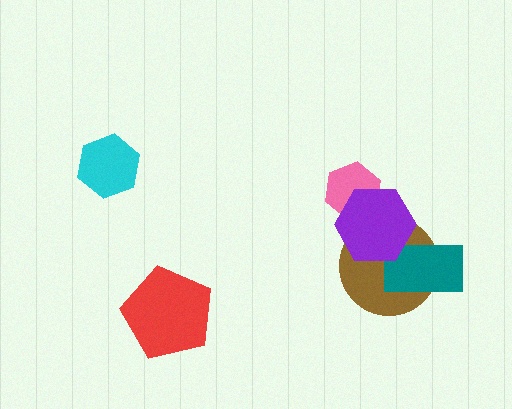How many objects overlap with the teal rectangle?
2 objects overlap with the teal rectangle.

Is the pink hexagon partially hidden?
Yes, it is partially covered by another shape.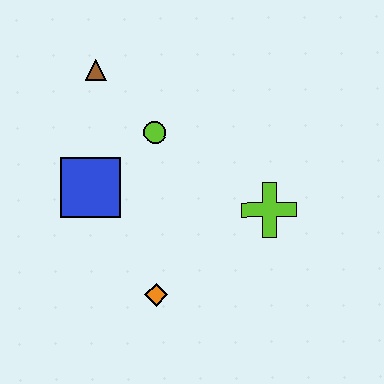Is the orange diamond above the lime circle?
No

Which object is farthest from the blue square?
The lime cross is farthest from the blue square.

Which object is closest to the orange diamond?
The blue square is closest to the orange diamond.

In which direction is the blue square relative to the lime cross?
The blue square is to the left of the lime cross.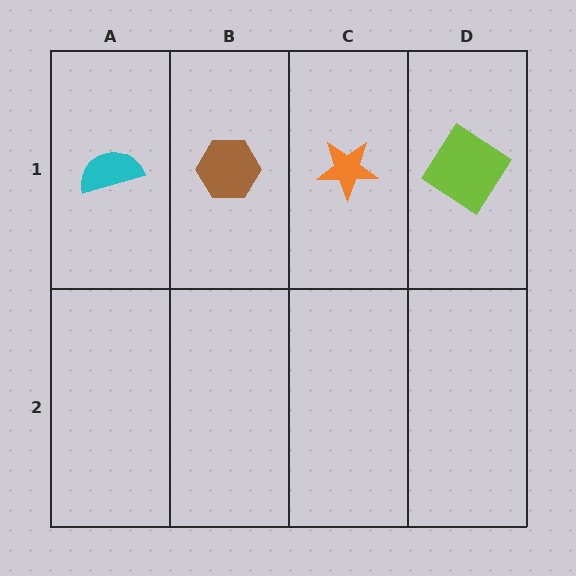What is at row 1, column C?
An orange star.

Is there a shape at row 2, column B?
No, that cell is empty.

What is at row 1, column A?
A cyan semicircle.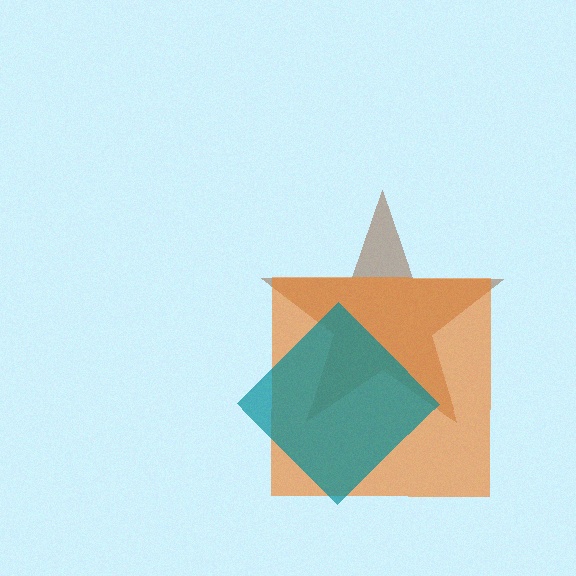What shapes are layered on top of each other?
The layered shapes are: a brown star, an orange square, a teal diamond.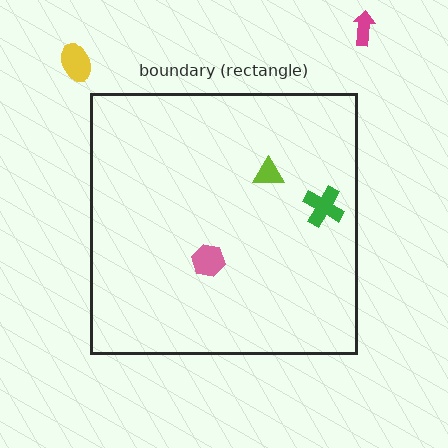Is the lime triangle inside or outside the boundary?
Inside.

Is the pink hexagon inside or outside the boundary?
Inside.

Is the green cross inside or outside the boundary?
Inside.